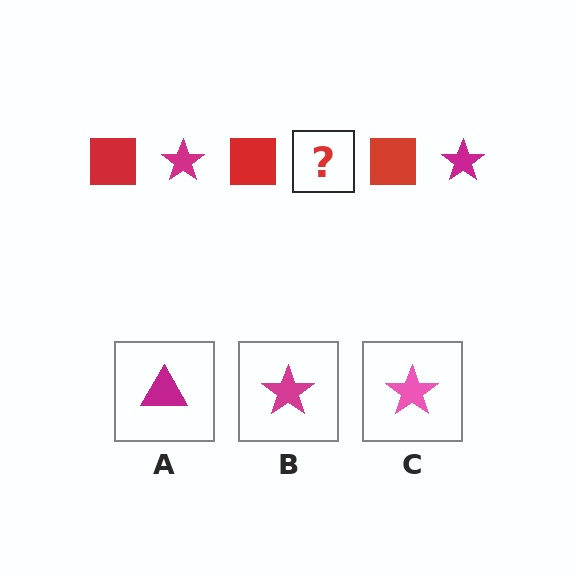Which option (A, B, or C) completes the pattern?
B.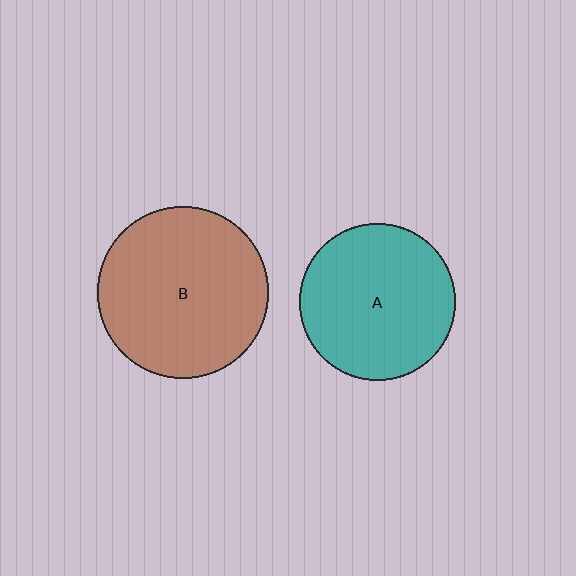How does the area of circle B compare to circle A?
Approximately 1.2 times.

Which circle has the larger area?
Circle B (brown).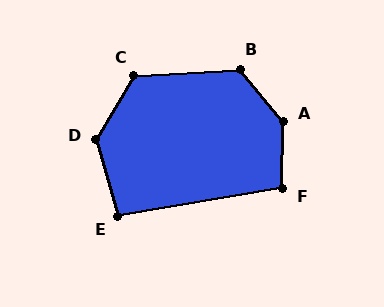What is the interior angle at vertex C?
Approximately 124 degrees (obtuse).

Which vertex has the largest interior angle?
A, at approximately 139 degrees.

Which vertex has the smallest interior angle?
E, at approximately 96 degrees.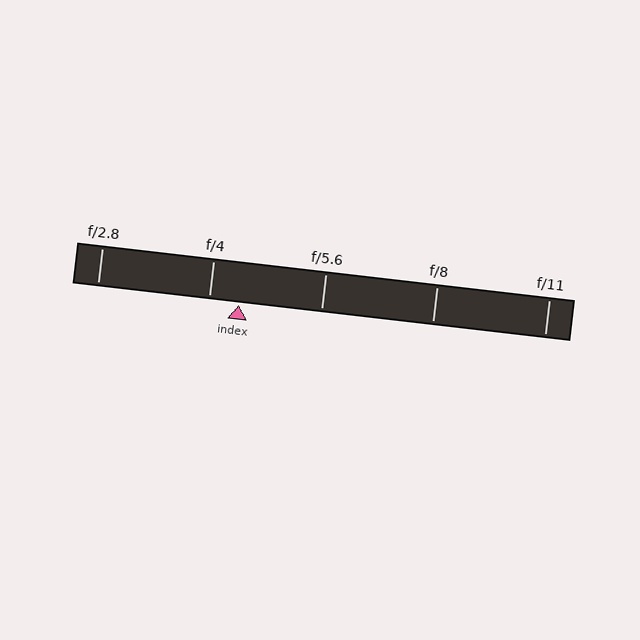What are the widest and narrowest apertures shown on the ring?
The widest aperture shown is f/2.8 and the narrowest is f/11.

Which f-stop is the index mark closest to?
The index mark is closest to f/4.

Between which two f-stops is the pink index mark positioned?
The index mark is between f/4 and f/5.6.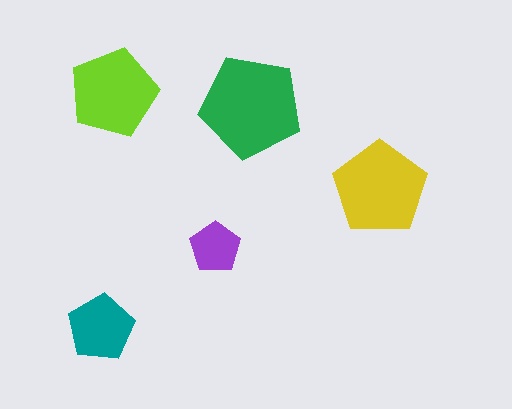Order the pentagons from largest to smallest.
the green one, the yellow one, the lime one, the teal one, the purple one.